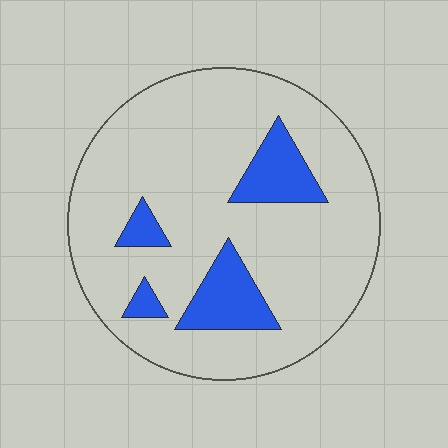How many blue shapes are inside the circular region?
4.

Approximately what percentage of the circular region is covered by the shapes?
Approximately 15%.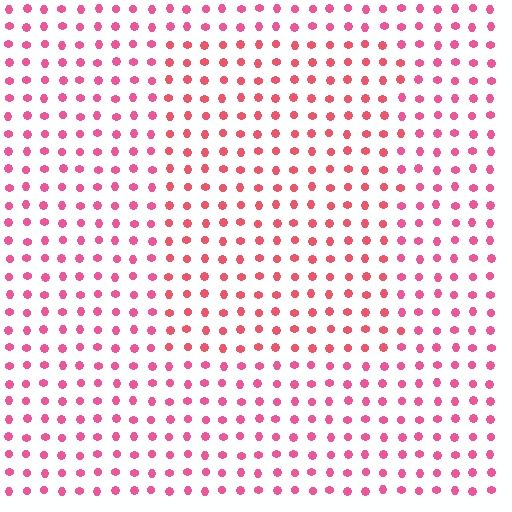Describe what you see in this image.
The image is filled with small pink elements in a uniform arrangement. A rectangle-shaped region is visible where the elements are tinted to a slightly different hue, forming a subtle color boundary.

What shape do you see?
I see a rectangle.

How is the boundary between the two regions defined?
The boundary is defined purely by a slight shift in hue (about 19 degrees). Spacing, size, and orientation are identical on both sides.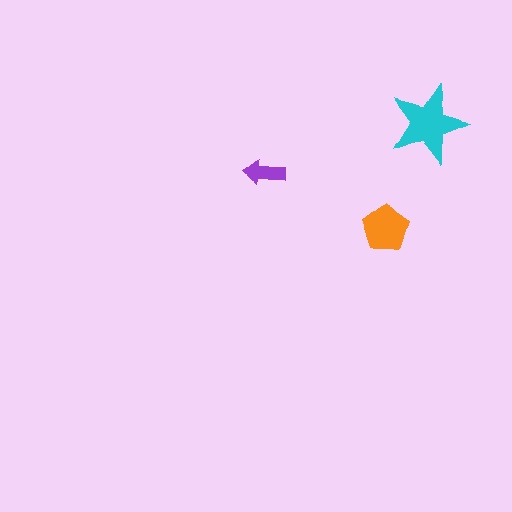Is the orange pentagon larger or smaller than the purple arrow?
Larger.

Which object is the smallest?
The purple arrow.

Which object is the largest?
The cyan star.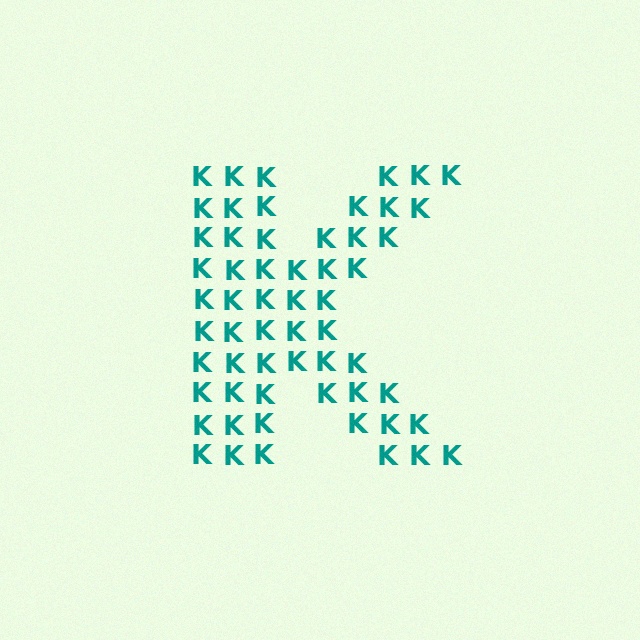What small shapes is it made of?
It is made of small letter K's.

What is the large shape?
The large shape is the letter K.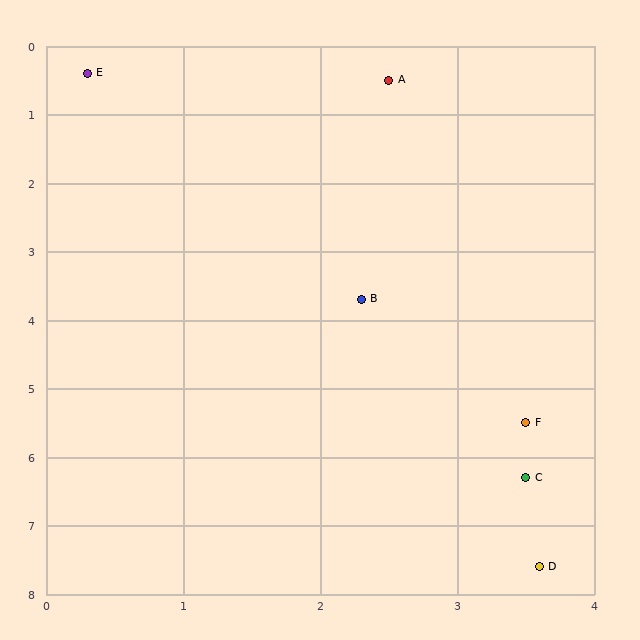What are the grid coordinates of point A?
Point A is at approximately (2.5, 0.5).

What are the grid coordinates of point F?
Point F is at approximately (3.5, 5.5).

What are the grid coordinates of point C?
Point C is at approximately (3.5, 6.3).